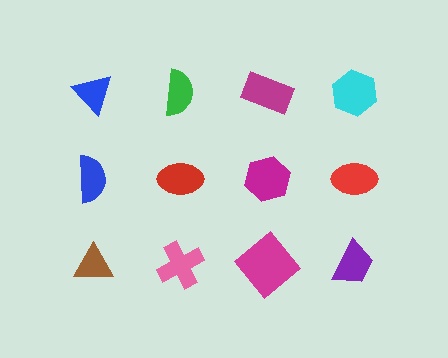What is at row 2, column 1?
A blue semicircle.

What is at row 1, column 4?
A cyan hexagon.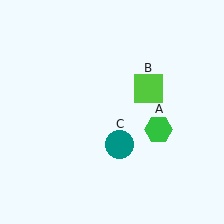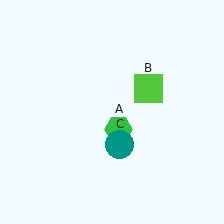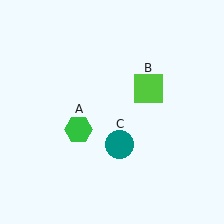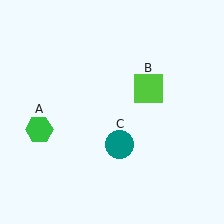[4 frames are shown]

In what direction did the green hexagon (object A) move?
The green hexagon (object A) moved left.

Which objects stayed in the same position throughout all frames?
Lime square (object B) and teal circle (object C) remained stationary.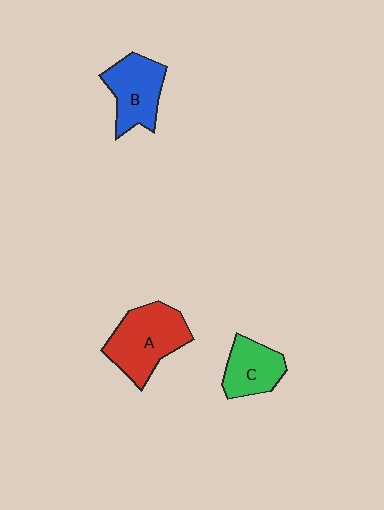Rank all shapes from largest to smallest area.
From largest to smallest: A (red), B (blue), C (green).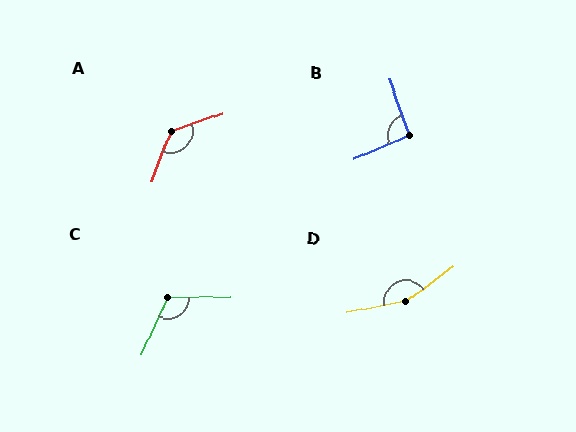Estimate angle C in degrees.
Approximately 115 degrees.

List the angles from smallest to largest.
B (93°), C (115°), A (131°), D (155°).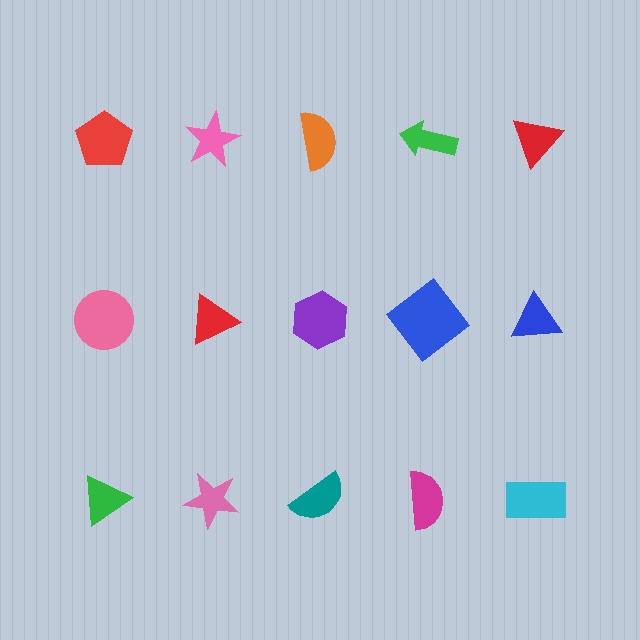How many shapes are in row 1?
5 shapes.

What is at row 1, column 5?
A red triangle.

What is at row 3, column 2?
A pink star.